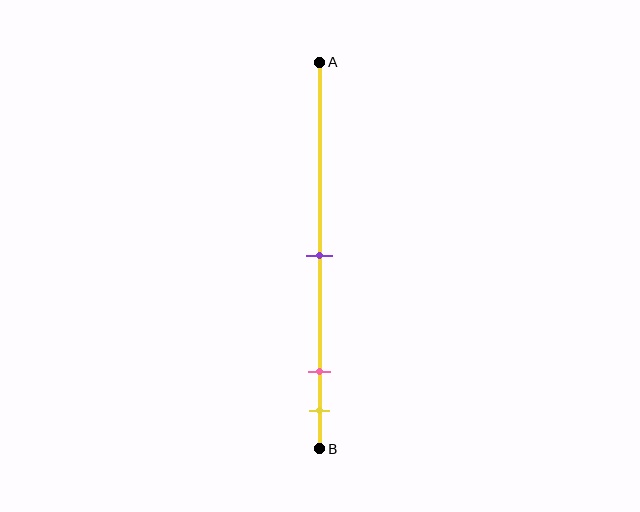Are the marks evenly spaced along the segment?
No, the marks are not evenly spaced.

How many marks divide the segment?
There are 3 marks dividing the segment.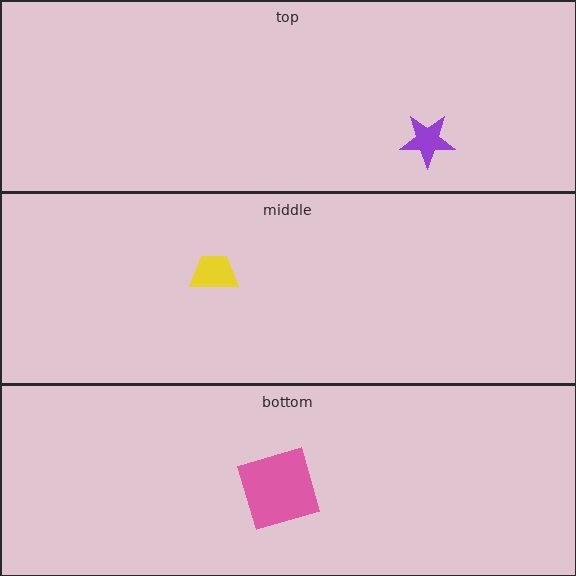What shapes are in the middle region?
The yellow trapezoid.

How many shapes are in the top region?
1.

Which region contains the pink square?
The bottom region.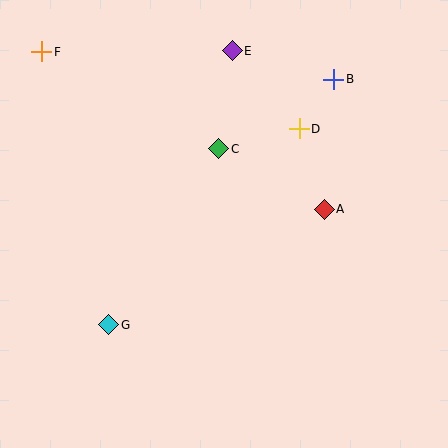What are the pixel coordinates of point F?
Point F is at (42, 52).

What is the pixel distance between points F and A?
The distance between F and A is 324 pixels.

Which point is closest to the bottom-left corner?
Point G is closest to the bottom-left corner.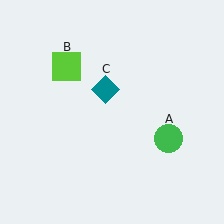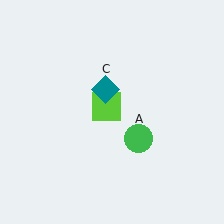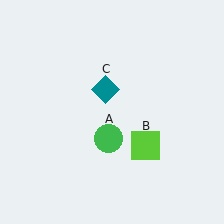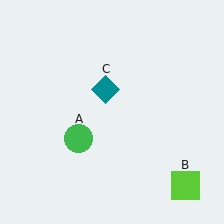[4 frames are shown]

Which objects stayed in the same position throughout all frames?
Teal diamond (object C) remained stationary.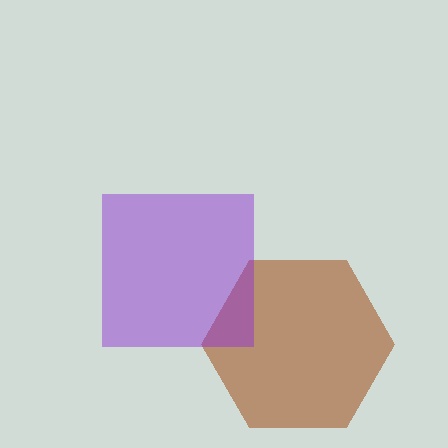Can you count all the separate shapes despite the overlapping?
Yes, there are 2 separate shapes.